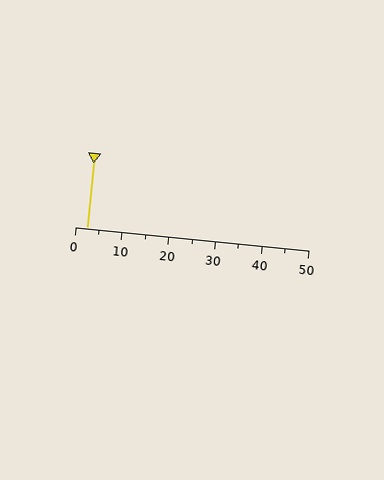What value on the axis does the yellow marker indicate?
The marker indicates approximately 2.5.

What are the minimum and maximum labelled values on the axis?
The axis runs from 0 to 50.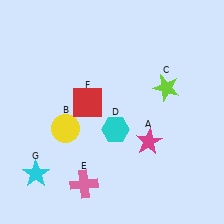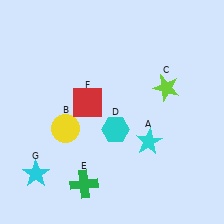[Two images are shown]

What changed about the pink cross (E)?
In Image 1, E is pink. In Image 2, it changed to green.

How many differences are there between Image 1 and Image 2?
There are 2 differences between the two images.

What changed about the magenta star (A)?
In Image 1, A is magenta. In Image 2, it changed to cyan.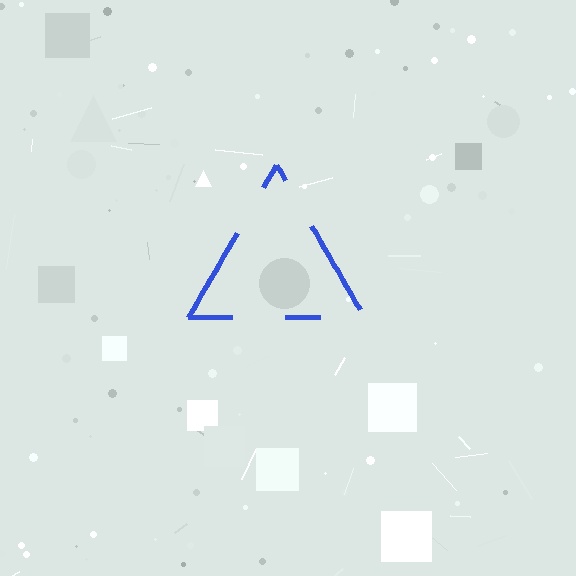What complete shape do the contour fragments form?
The contour fragments form a triangle.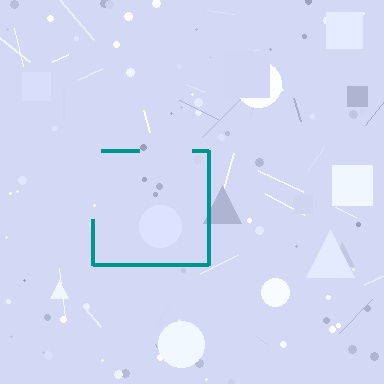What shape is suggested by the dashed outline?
The dashed outline suggests a square.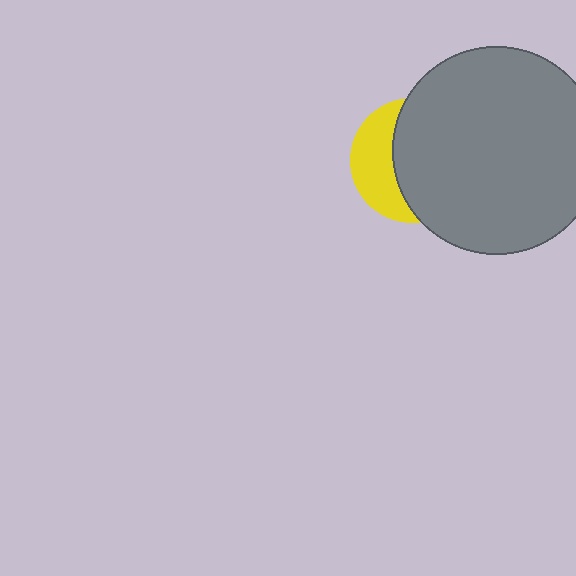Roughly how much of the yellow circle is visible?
A small part of it is visible (roughly 36%).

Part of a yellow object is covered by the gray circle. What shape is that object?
It is a circle.